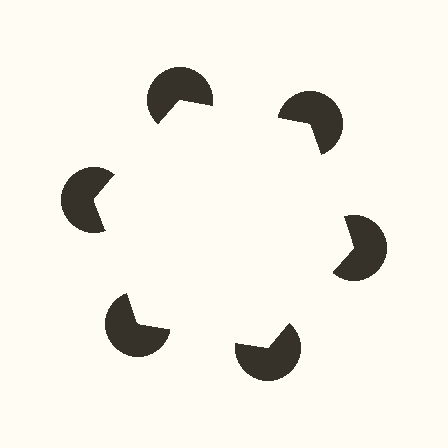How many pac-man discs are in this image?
There are 6 — one at each vertex of the illusory hexagon.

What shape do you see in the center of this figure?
An illusory hexagon — its edges are inferred from the aligned wedge cuts in the pac-man discs, not physically drawn.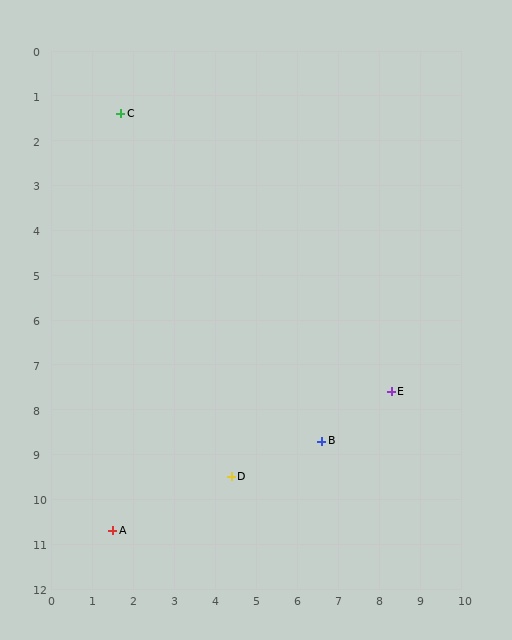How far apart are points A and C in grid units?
Points A and C are about 9.3 grid units apart.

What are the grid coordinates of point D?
Point D is at approximately (4.4, 9.5).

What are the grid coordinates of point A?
Point A is at approximately (1.5, 10.7).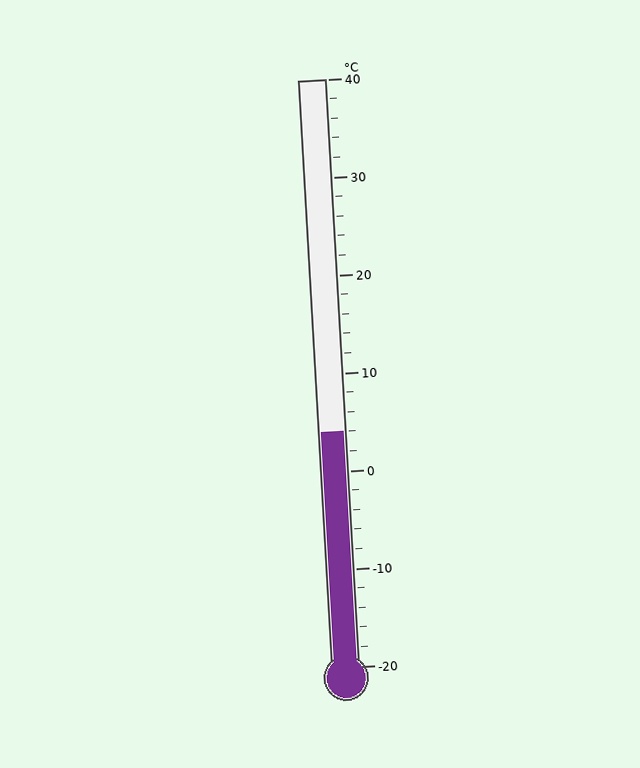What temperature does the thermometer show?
The thermometer shows approximately 4°C.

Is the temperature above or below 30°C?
The temperature is below 30°C.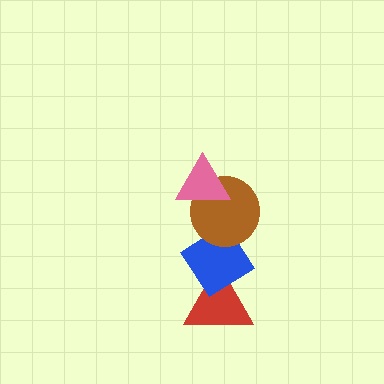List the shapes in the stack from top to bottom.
From top to bottom: the pink triangle, the brown circle, the blue diamond, the red triangle.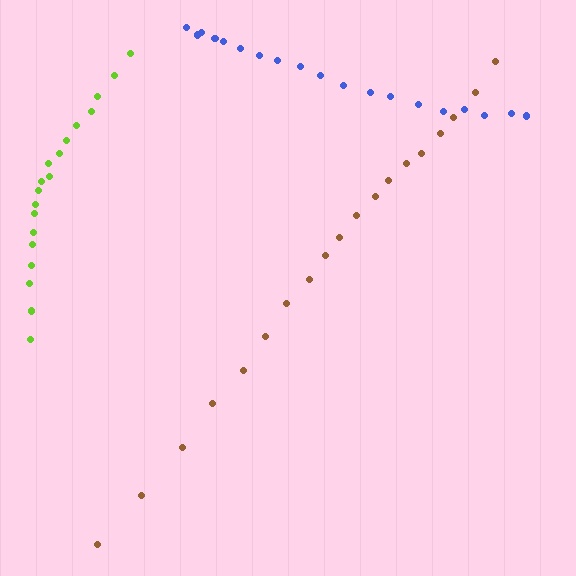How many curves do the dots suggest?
There are 3 distinct paths.